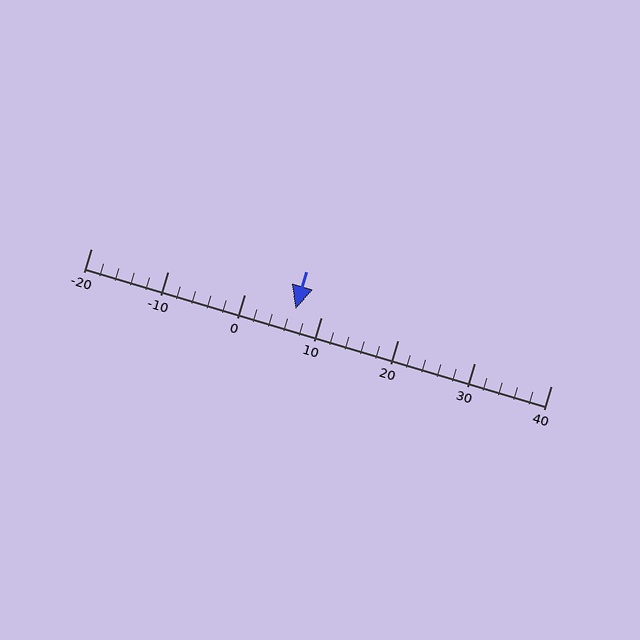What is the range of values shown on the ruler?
The ruler shows values from -20 to 40.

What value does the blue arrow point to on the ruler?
The blue arrow points to approximately 7.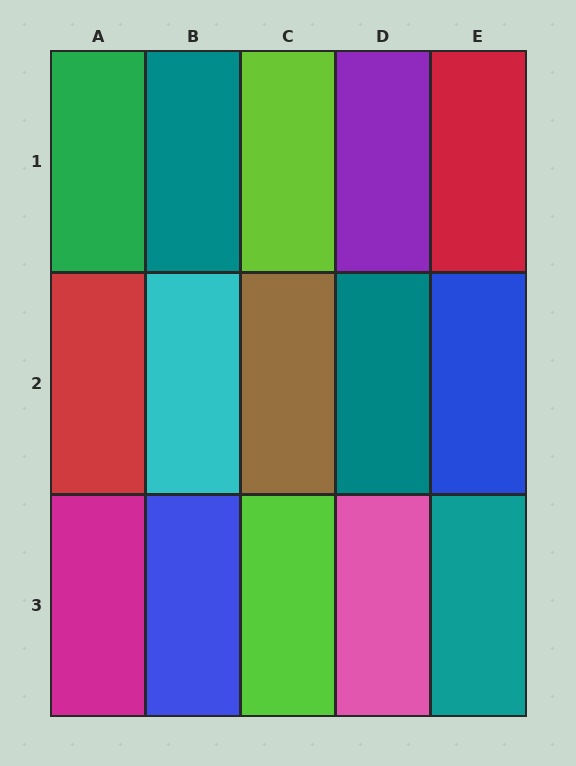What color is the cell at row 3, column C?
Lime.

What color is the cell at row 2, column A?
Red.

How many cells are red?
2 cells are red.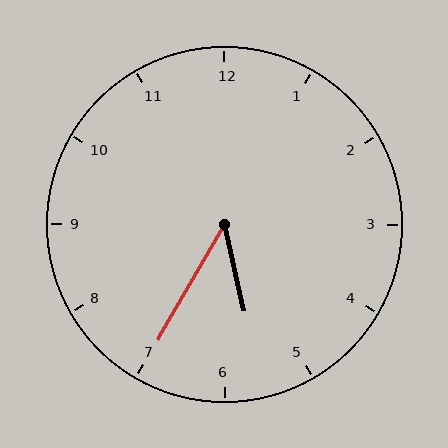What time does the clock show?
5:35.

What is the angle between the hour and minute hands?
Approximately 42 degrees.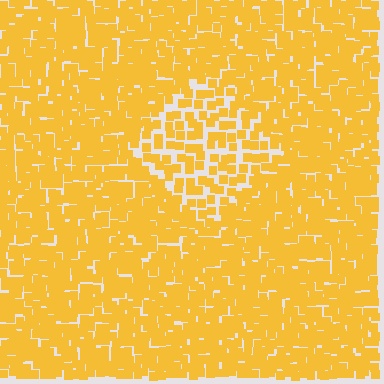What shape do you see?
I see a diamond.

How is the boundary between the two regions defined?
The boundary is defined by a change in element density (approximately 1.9x ratio). All elements are the same color, size, and shape.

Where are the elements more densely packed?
The elements are more densely packed outside the diamond boundary.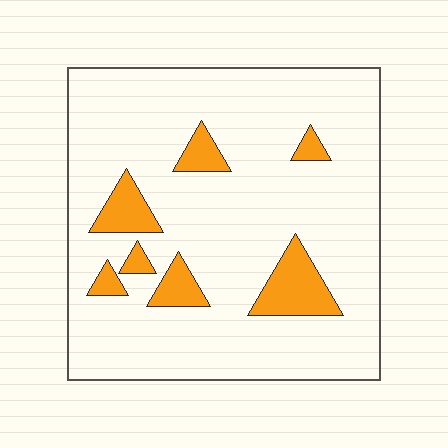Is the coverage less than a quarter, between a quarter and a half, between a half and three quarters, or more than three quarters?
Less than a quarter.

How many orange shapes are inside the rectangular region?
7.